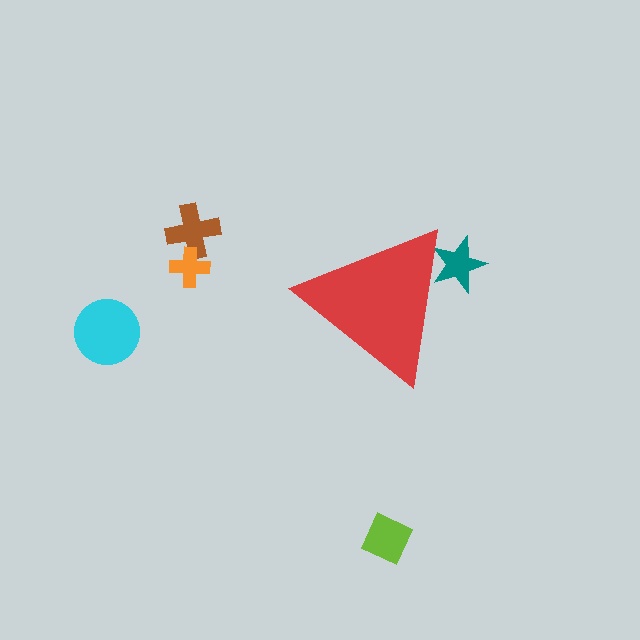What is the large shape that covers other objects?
A red triangle.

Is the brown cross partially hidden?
No, the brown cross is fully visible.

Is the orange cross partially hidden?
No, the orange cross is fully visible.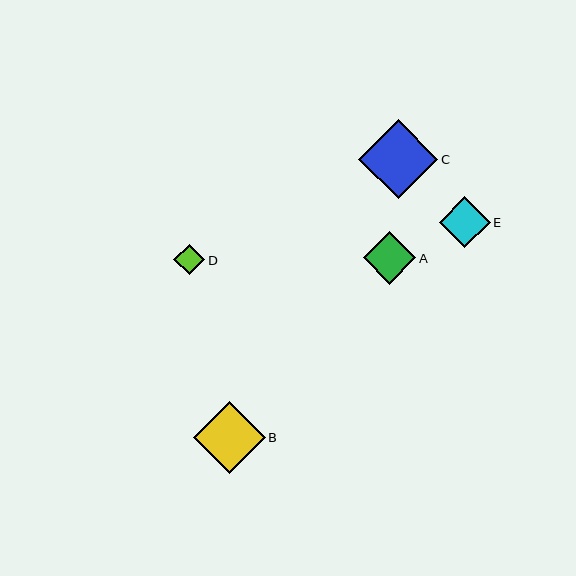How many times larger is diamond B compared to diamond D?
Diamond B is approximately 2.3 times the size of diamond D.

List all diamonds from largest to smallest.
From largest to smallest: C, B, A, E, D.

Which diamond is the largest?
Diamond C is the largest with a size of approximately 79 pixels.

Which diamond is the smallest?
Diamond D is the smallest with a size of approximately 31 pixels.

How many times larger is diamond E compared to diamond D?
Diamond E is approximately 1.6 times the size of diamond D.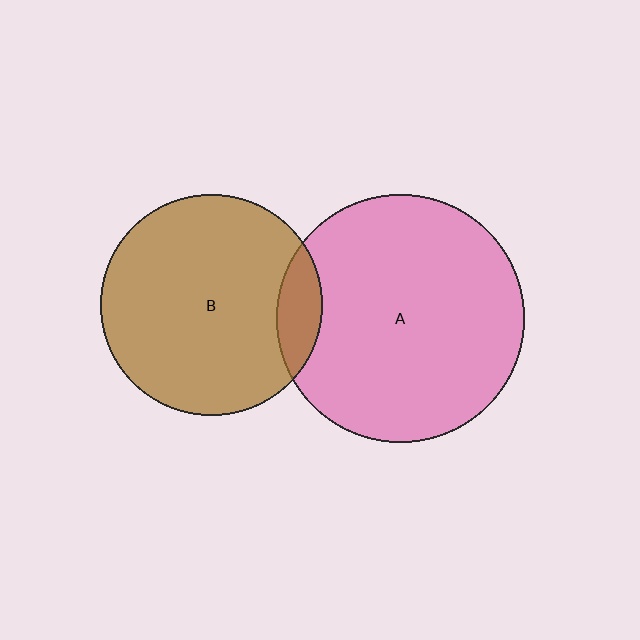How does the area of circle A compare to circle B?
Approximately 1.3 times.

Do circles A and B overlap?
Yes.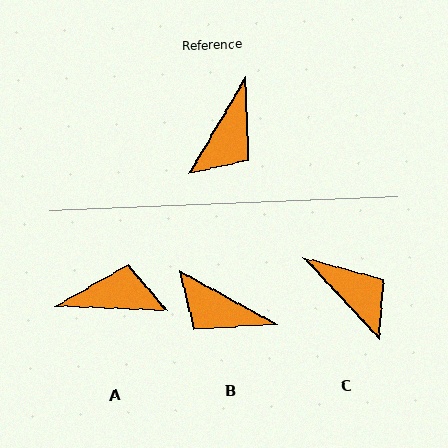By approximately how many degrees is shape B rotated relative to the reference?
Approximately 89 degrees clockwise.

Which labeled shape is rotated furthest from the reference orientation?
A, about 117 degrees away.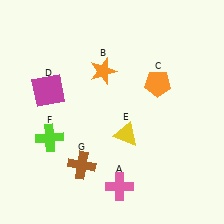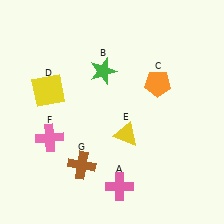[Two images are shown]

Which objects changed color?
B changed from orange to green. D changed from magenta to yellow. F changed from lime to pink.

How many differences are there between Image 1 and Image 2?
There are 3 differences between the two images.